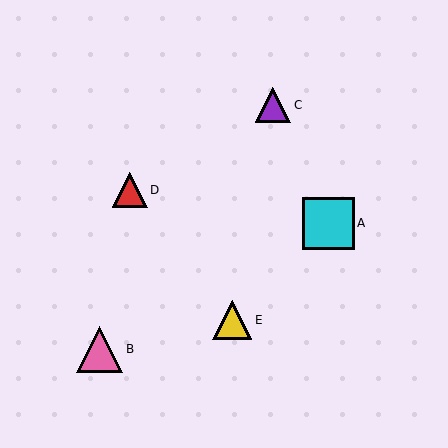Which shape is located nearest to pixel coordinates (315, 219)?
The cyan square (labeled A) at (328, 223) is nearest to that location.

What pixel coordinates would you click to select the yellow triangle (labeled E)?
Click at (232, 320) to select the yellow triangle E.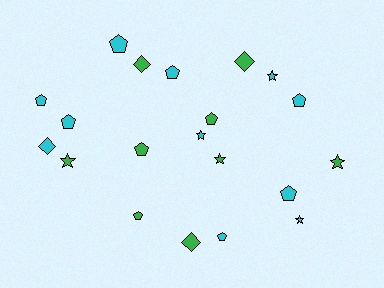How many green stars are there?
There are 3 green stars.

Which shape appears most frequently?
Pentagon, with 10 objects.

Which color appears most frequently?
Cyan, with 11 objects.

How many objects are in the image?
There are 20 objects.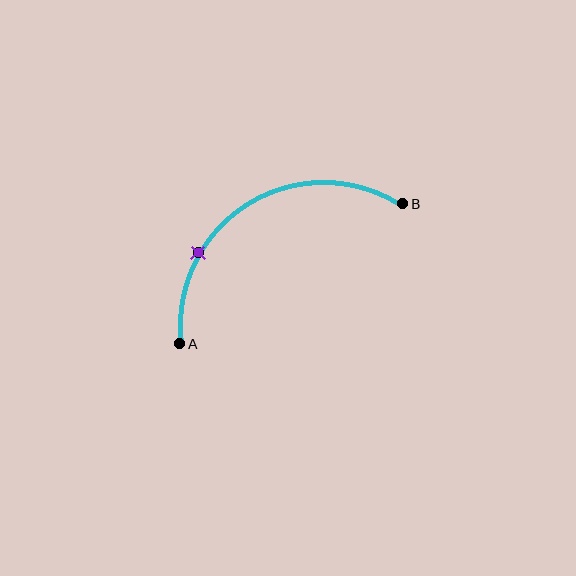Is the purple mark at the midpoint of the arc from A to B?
No. The purple mark lies on the arc but is closer to endpoint A. The arc midpoint would be at the point on the curve equidistant along the arc from both A and B.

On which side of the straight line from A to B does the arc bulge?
The arc bulges above the straight line connecting A and B.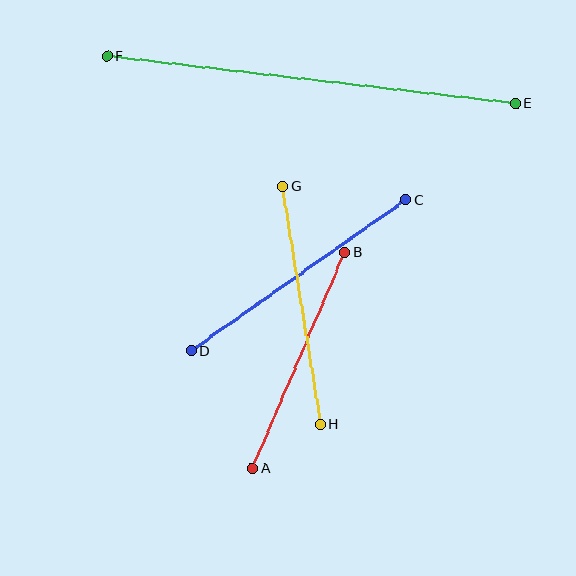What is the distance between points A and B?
The distance is approximately 235 pixels.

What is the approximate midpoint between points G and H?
The midpoint is at approximately (302, 306) pixels.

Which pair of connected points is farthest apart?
Points E and F are farthest apart.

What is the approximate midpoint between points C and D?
The midpoint is at approximately (299, 275) pixels.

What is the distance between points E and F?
The distance is approximately 411 pixels.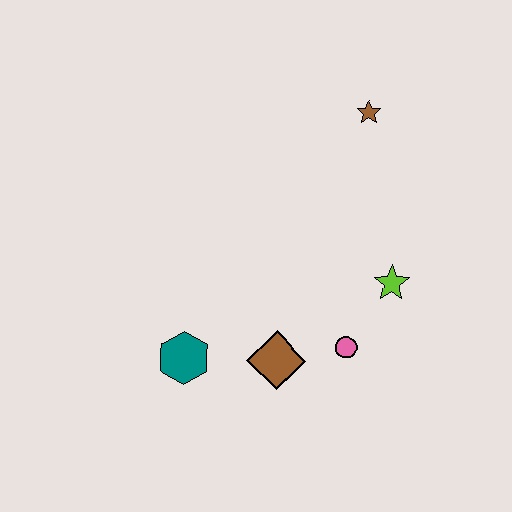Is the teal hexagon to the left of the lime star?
Yes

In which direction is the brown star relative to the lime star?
The brown star is above the lime star.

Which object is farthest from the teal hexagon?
The brown star is farthest from the teal hexagon.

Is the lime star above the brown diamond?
Yes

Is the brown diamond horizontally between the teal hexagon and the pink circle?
Yes